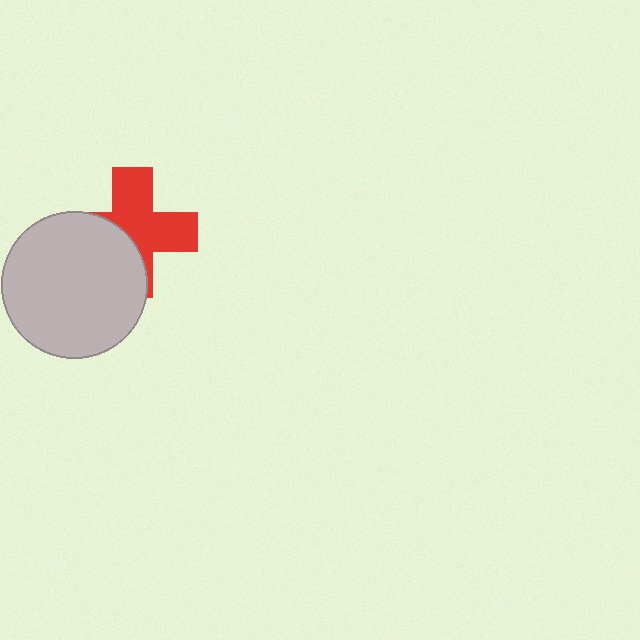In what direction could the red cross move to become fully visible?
The red cross could move toward the upper-right. That would shift it out from behind the light gray circle entirely.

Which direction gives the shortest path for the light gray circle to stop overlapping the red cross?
Moving toward the lower-left gives the shortest separation.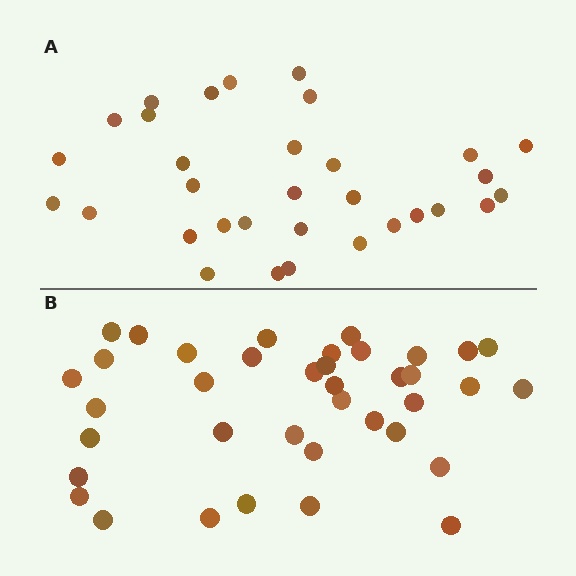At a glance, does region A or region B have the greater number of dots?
Region B (the bottom region) has more dots.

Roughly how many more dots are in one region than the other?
Region B has about 6 more dots than region A.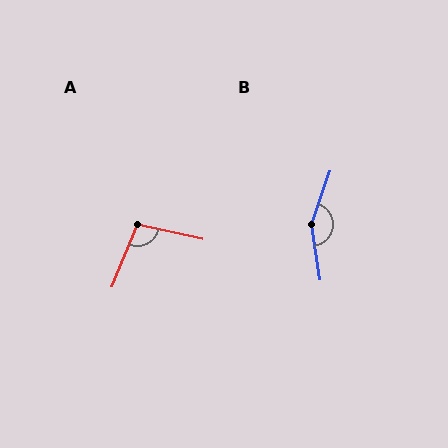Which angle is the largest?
B, at approximately 152 degrees.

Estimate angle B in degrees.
Approximately 152 degrees.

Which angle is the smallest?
A, at approximately 99 degrees.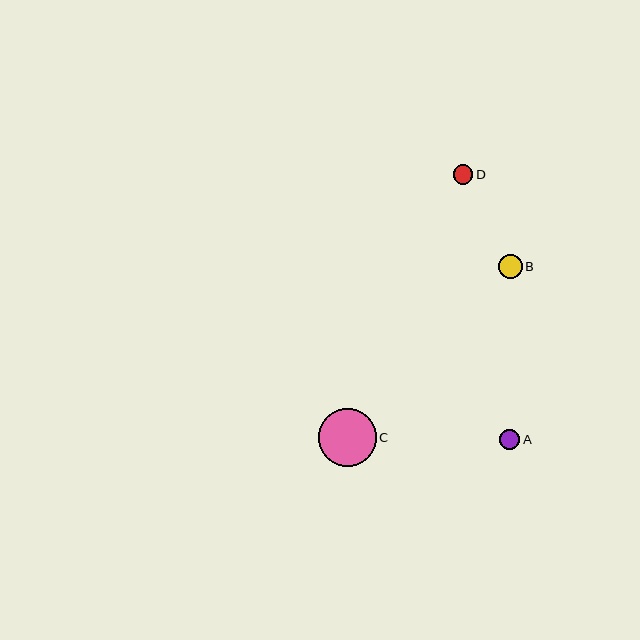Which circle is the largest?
Circle C is the largest with a size of approximately 58 pixels.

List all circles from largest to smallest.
From largest to smallest: C, B, A, D.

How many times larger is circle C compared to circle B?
Circle C is approximately 2.5 times the size of circle B.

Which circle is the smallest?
Circle D is the smallest with a size of approximately 20 pixels.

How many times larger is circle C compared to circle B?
Circle C is approximately 2.5 times the size of circle B.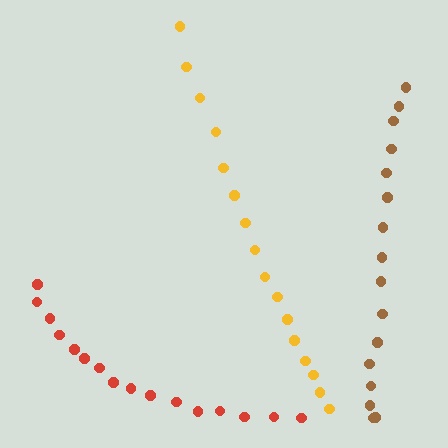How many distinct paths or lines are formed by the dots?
There are 3 distinct paths.